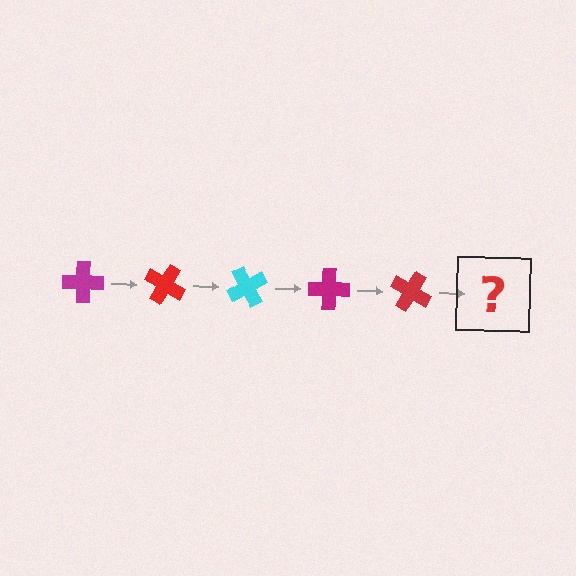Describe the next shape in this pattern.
It should be a cyan cross, rotated 150 degrees from the start.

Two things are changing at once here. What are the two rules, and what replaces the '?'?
The two rules are that it rotates 30 degrees each step and the color cycles through magenta, red, and cyan. The '?' should be a cyan cross, rotated 150 degrees from the start.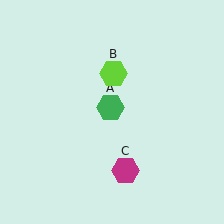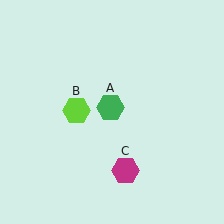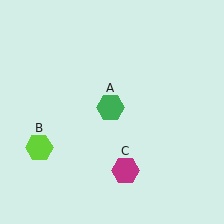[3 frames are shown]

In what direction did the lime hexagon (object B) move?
The lime hexagon (object B) moved down and to the left.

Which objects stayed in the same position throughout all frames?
Green hexagon (object A) and magenta hexagon (object C) remained stationary.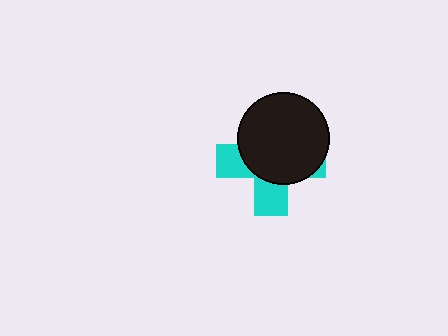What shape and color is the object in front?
The object in front is a black circle.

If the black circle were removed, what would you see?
You would see the complete cyan cross.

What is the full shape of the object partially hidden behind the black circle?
The partially hidden object is a cyan cross.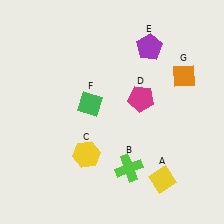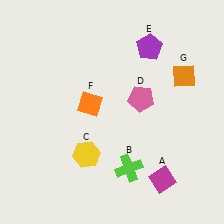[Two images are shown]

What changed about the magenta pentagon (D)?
In Image 1, D is magenta. In Image 2, it changed to pink.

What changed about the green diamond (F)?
In Image 1, F is green. In Image 2, it changed to orange.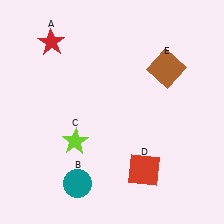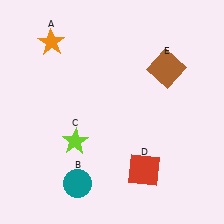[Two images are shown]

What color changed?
The star (A) changed from red in Image 1 to orange in Image 2.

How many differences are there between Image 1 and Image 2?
There is 1 difference between the two images.